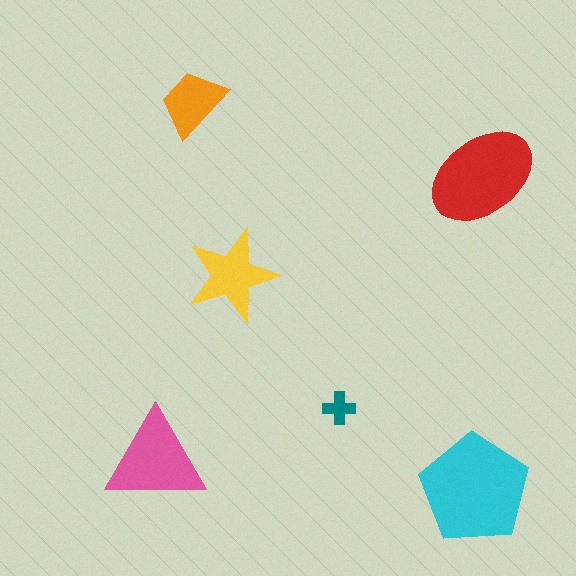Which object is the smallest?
The teal cross.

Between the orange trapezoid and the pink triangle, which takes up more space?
The pink triangle.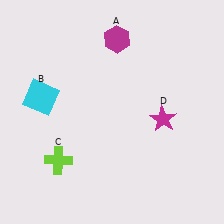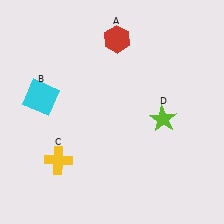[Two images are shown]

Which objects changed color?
A changed from magenta to red. C changed from lime to yellow. D changed from magenta to lime.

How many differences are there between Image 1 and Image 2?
There are 3 differences between the two images.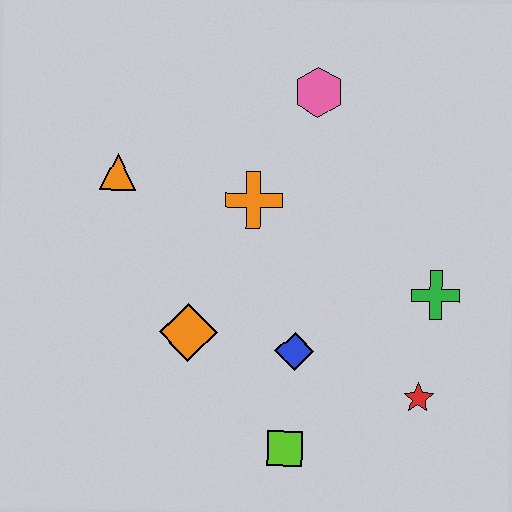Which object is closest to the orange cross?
The pink hexagon is closest to the orange cross.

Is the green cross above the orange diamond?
Yes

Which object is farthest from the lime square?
The pink hexagon is farthest from the lime square.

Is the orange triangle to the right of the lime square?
No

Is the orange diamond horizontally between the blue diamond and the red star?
No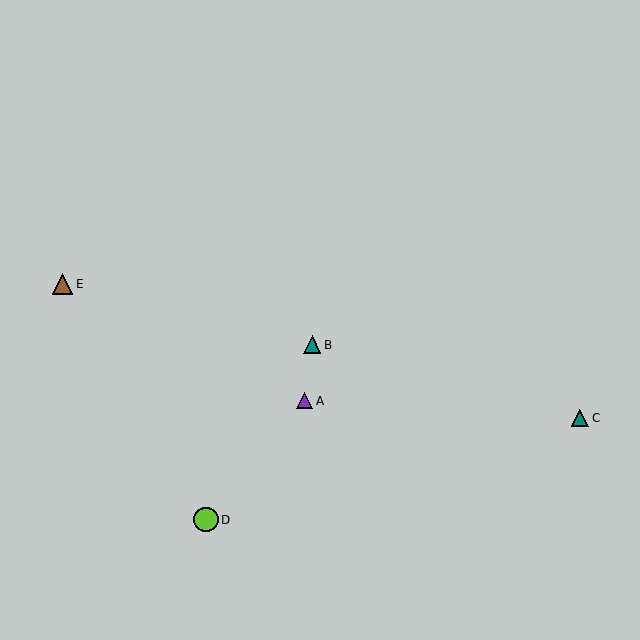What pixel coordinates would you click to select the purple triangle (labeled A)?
Click at (305, 401) to select the purple triangle A.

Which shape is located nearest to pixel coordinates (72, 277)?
The brown triangle (labeled E) at (63, 284) is nearest to that location.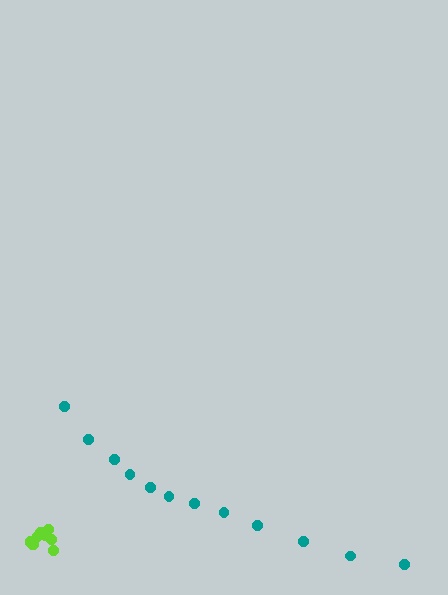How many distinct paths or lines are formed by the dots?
There are 2 distinct paths.